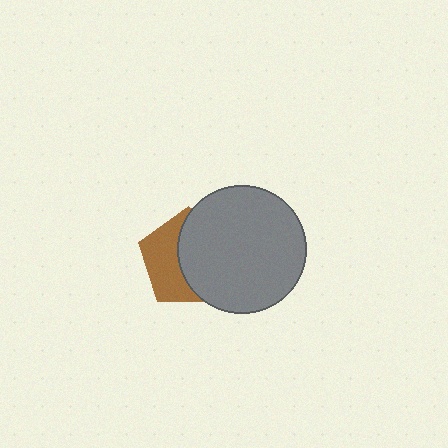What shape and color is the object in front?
The object in front is a gray circle.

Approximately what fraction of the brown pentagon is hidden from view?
Roughly 57% of the brown pentagon is hidden behind the gray circle.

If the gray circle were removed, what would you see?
You would see the complete brown pentagon.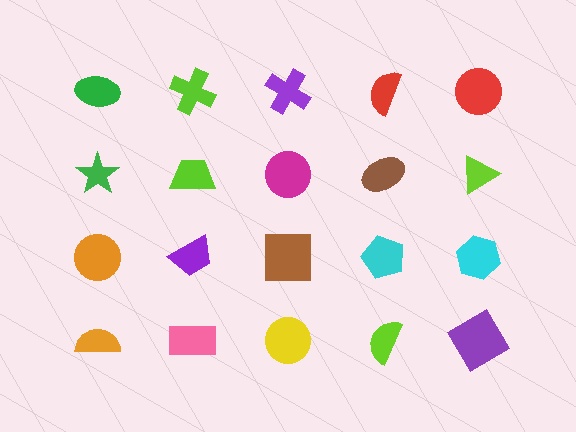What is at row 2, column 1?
A green star.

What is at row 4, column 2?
A pink rectangle.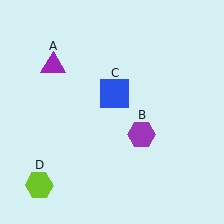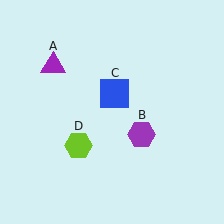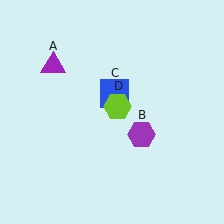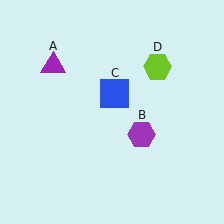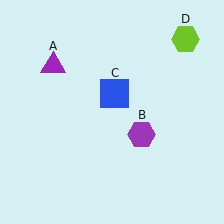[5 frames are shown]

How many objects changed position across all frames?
1 object changed position: lime hexagon (object D).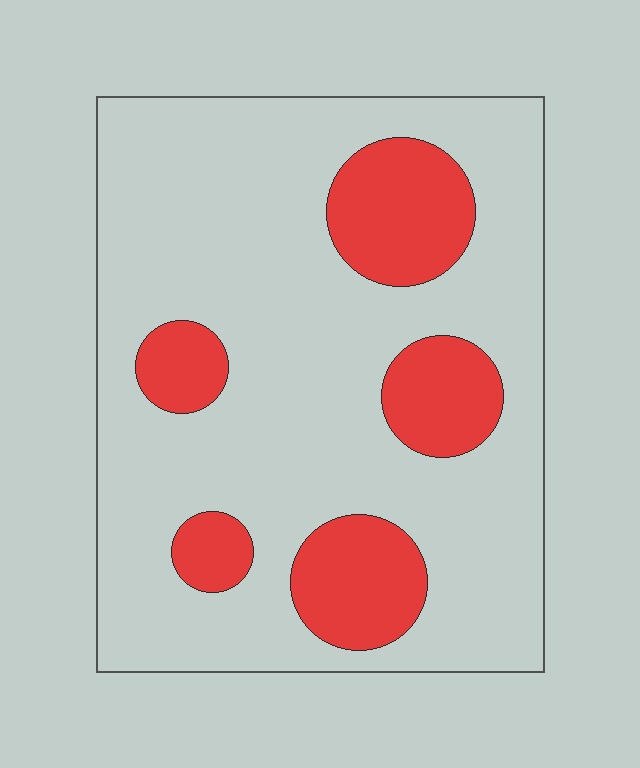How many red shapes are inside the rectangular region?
5.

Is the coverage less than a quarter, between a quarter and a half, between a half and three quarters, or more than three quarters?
Less than a quarter.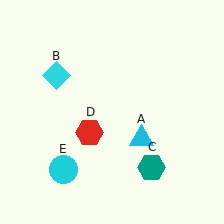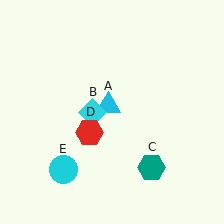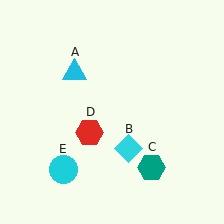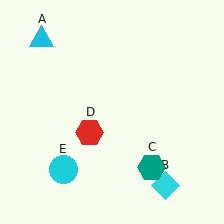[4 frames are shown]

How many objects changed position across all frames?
2 objects changed position: cyan triangle (object A), cyan diamond (object B).